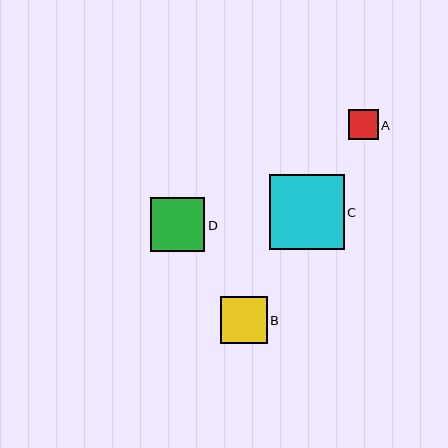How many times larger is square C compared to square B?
Square C is approximately 1.6 times the size of square B.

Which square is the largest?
Square C is the largest with a size of approximately 75 pixels.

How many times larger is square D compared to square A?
Square D is approximately 1.8 times the size of square A.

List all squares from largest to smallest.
From largest to smallest: C, D, B, A.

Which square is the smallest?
Square A is the smallest with a size of approximately 30 pixels.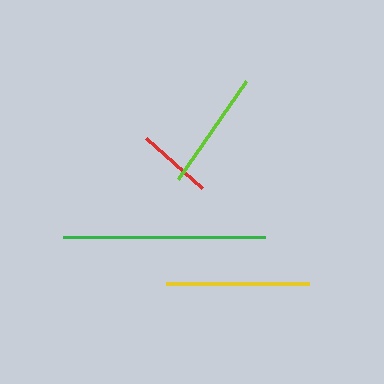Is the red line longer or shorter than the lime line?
The lime line is longer than the red line.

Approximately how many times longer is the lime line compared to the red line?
The lime line is approximately 1.6 times the length of the red line.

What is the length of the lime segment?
The lime segment is approximately 120 pixels long.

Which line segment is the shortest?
The red line is the shortest at approximately 75 pixels.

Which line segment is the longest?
The green line is the longest at approximately 202 pixels.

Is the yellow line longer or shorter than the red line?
The yellow line is longer than the red line.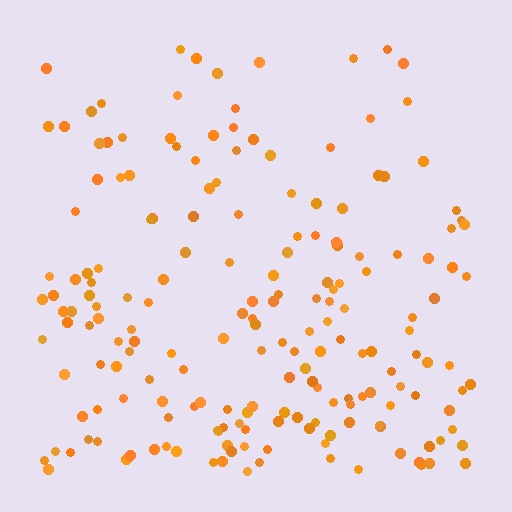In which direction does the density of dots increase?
From top to bottom, with the bottom side densest.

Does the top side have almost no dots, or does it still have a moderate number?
Still a moderate number, just noticeably fewer than the bottom.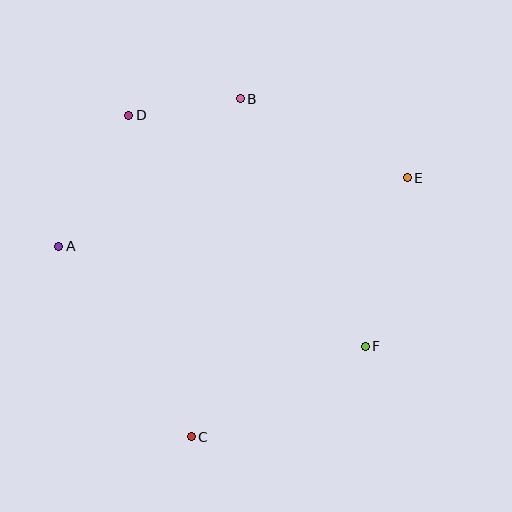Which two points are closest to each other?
Points B and D are closest to each other.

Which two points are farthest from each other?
Points A and E are farthest from each other.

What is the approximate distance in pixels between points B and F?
The distance between B and F is approximately 277 pixels.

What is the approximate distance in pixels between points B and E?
The distance between B and E is approximately 185 pixels.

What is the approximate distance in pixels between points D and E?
The distance between D and E is approximately 285 pixels.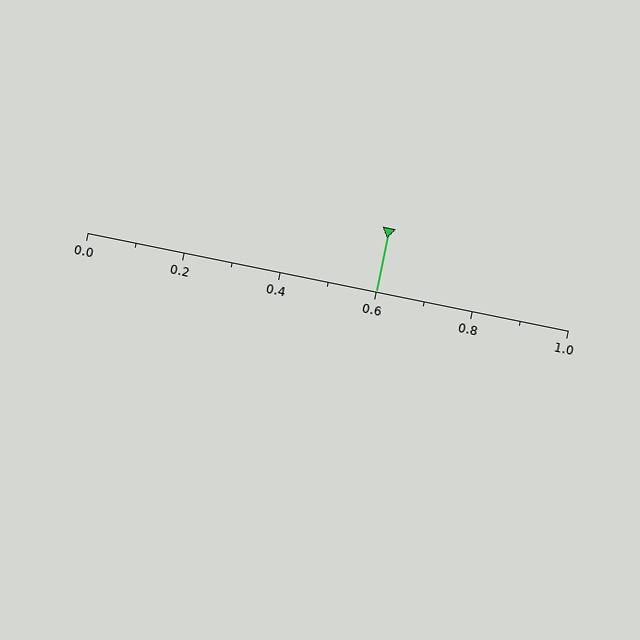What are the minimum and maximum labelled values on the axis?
The axis runs from 0.0 to 1.0.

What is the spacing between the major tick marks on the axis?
The major ticks are spaced 0.2 apart.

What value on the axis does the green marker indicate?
The marker indicates approximately 0.6.